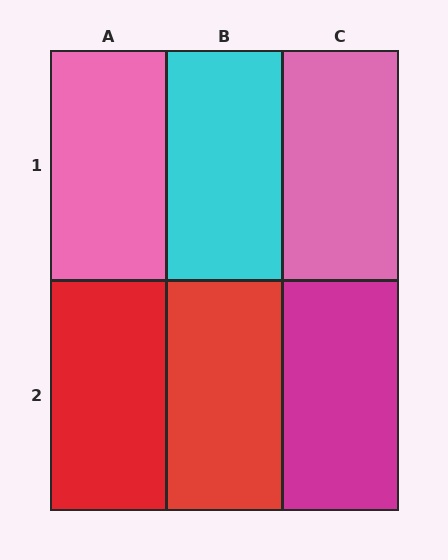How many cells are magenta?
1 cell is magenta.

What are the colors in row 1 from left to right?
Pink, cyan, pink.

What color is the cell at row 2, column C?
Magenta.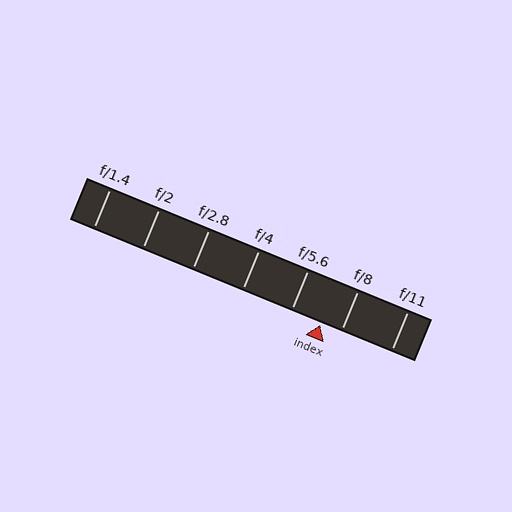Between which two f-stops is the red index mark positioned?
The index mark is between f/5.6 and f/8.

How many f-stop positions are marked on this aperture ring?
There are 7 f-stop positions marked.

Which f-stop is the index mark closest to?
The index mark is closest to f/8.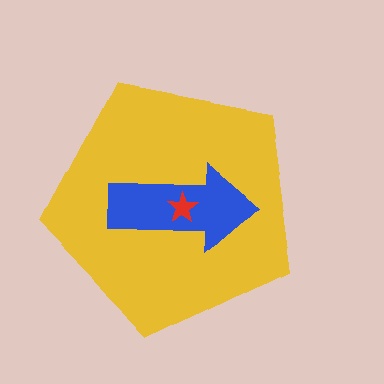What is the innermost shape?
The red star.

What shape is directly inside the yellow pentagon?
The blue arrow.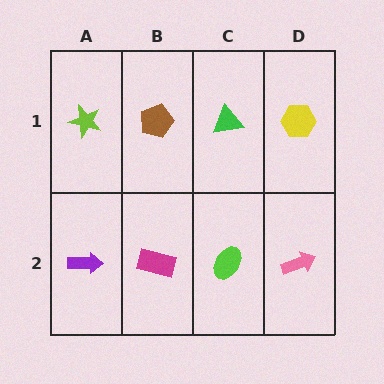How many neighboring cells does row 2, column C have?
3.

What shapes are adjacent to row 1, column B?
A magenta rectangle (row 2, column B), a lime star (row 1, column A), a green triangle (row 1, column C).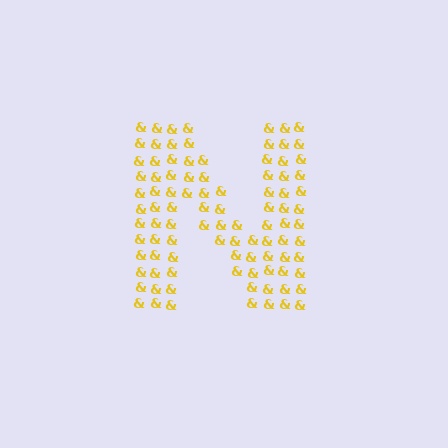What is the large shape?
The large shape is the letter N.